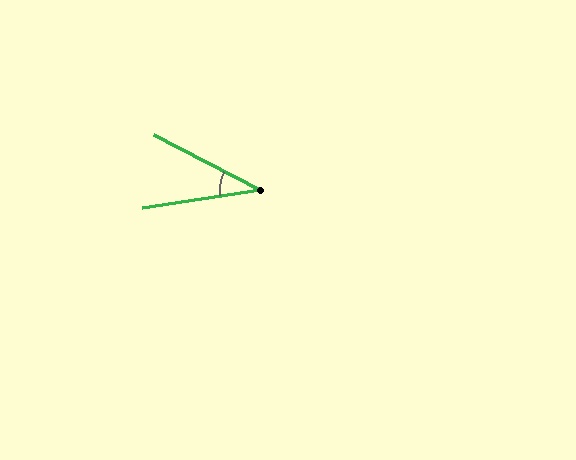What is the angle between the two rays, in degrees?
Approximately 36 degrees.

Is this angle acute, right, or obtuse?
It is acute.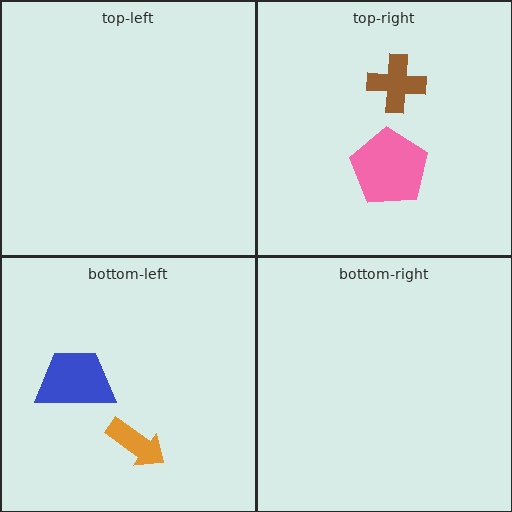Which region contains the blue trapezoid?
The bottom-left region.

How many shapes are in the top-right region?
2.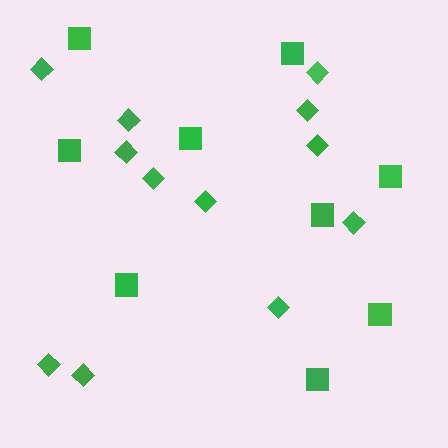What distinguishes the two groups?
There are 2 groups: one group of diamonds (12) and one group of squares (9).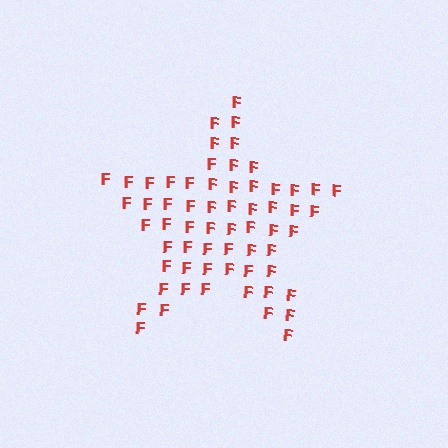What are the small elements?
The small elements are letter F's.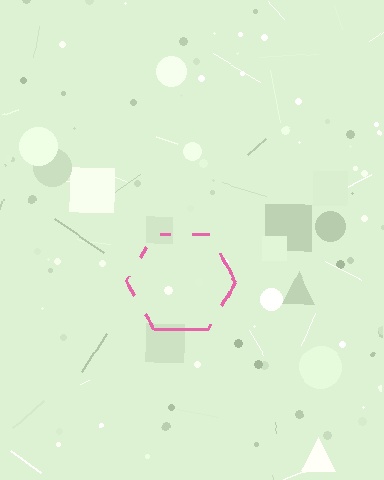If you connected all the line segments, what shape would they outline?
They would outline a hexagon.